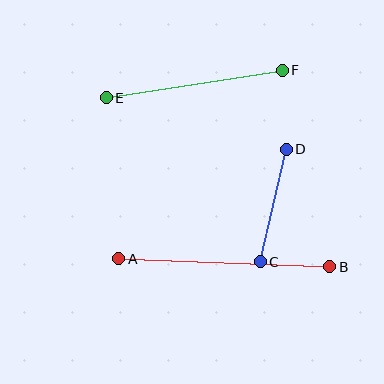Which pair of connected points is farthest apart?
Points A and B are farthest apart.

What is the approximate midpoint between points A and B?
The midpoint is at approximately (224, 263) pixels.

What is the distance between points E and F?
The distance is approximately 178 pixels.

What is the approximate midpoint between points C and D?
The midpoint is at approximately (273, 206) pixels.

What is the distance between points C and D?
The distance is approximately 116 pixels.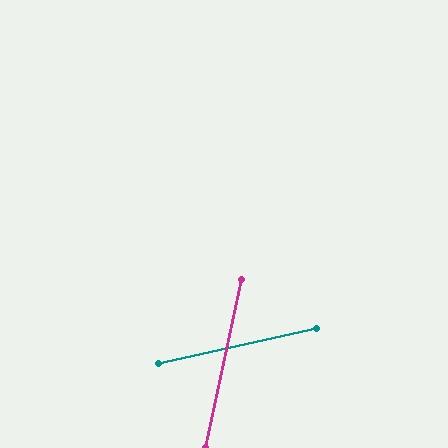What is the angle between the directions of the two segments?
Approximately 65 degrees.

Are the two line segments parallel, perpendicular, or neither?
Neither parallel nor perpendicular — they differ by about 65°.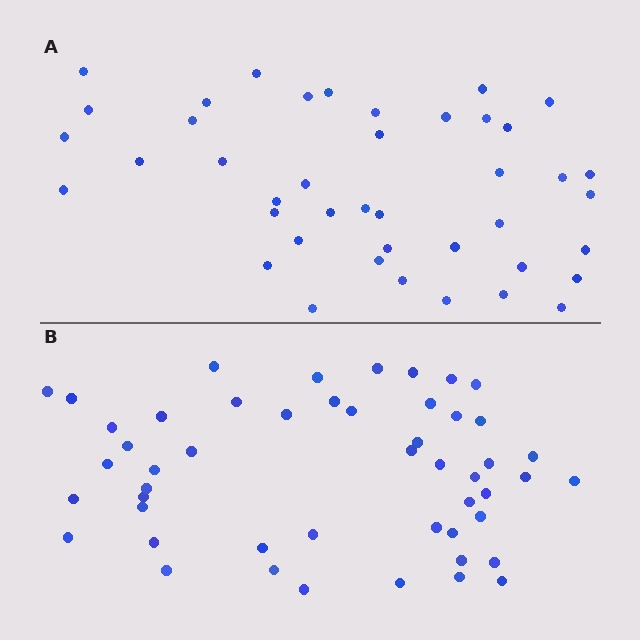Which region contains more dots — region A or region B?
Region B (the bottom region) has more dots.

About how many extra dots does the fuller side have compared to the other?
Region B has roughly 8 or so more dots than region A.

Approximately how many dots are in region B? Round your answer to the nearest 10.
About 50 dots.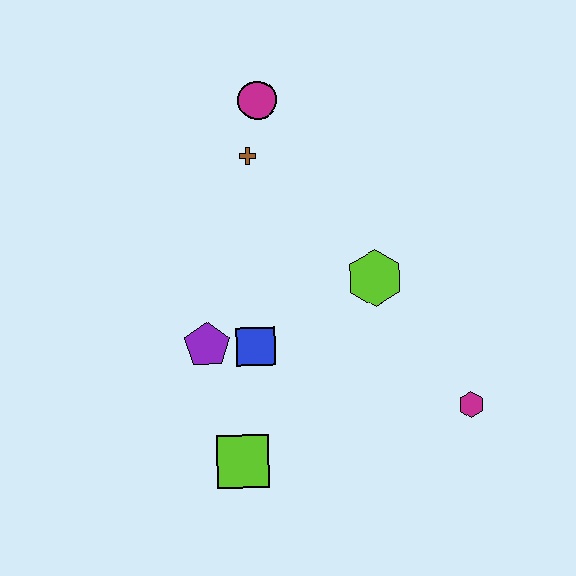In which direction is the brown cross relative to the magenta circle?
The brown cross is below the magenta circle.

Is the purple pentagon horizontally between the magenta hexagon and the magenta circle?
No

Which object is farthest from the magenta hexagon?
The magenta circle is farthest from the magenta hexagon.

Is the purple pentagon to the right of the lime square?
No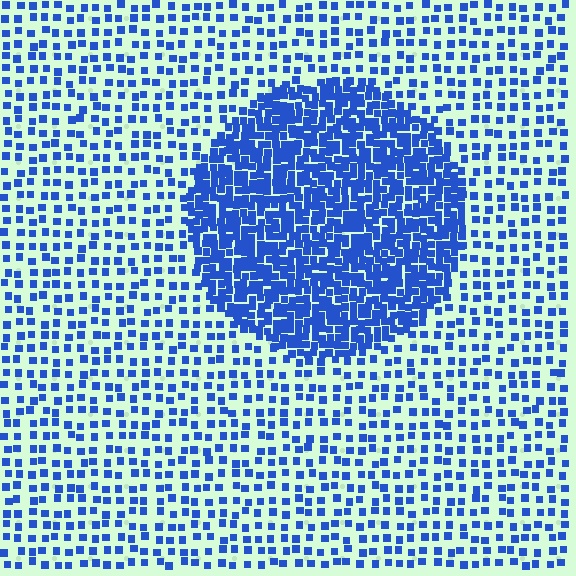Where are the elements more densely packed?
The elements are more densely packed inside the circle boundary.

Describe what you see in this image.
The image contains small blue elements arranged at two different densities. A circle-shaped region is visible where the elements are more densely packed than the surrounding area.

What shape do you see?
I see a circle.